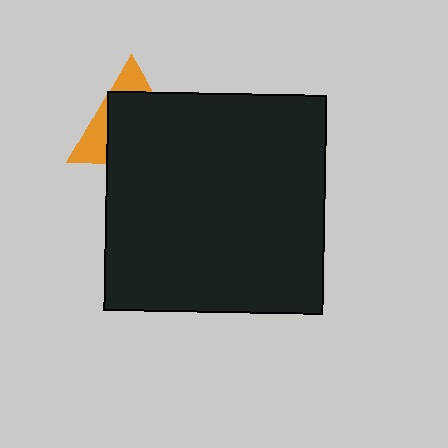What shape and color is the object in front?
The object in front is a black square.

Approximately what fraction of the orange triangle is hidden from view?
Roughly 68% of the orange triangle is hidden behind the black square.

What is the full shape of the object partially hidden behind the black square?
The partially hidden object is an orange triangle.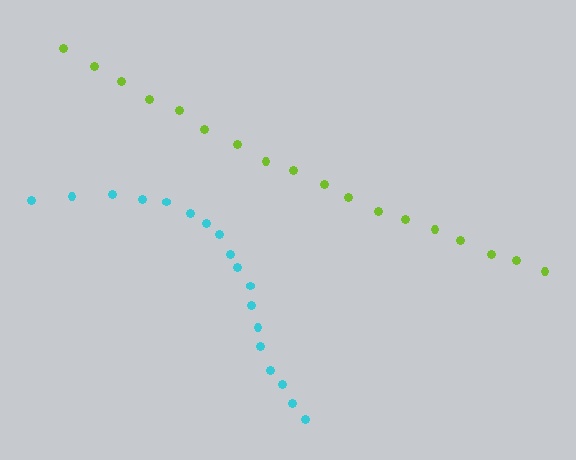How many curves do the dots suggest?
There are 2 distinct paths.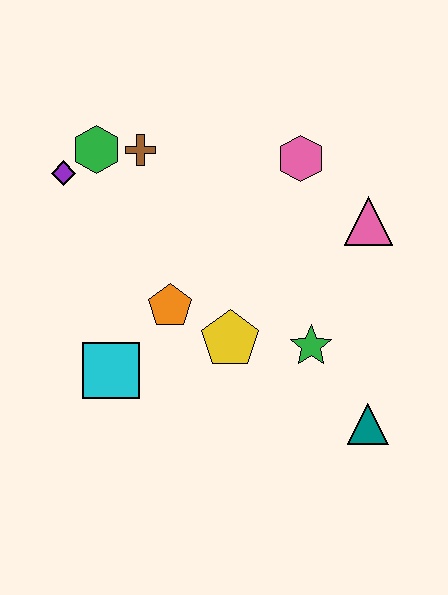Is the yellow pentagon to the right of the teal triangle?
No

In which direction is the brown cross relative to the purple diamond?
The brown cross is to the right of the purple diamond.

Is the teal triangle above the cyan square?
No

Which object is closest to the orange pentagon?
The yellow pentagon is closest to the orange pentagon.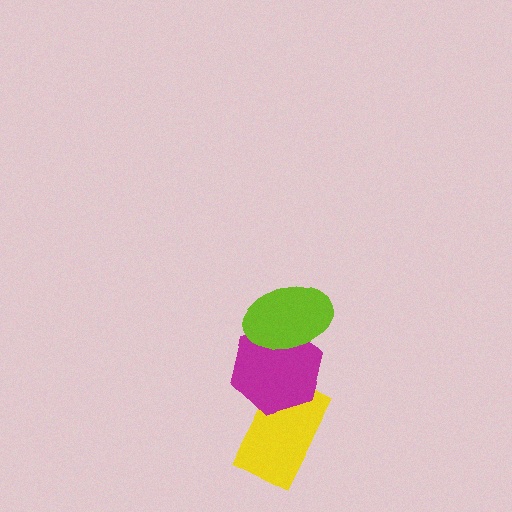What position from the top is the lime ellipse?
The lime ellipse is 1st from the top.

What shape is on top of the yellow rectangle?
The magenta hexagon is on top of the yellow rectangle.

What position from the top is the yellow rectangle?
The yellow rectangle is 3rd from the top.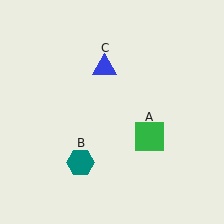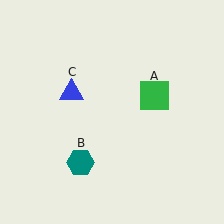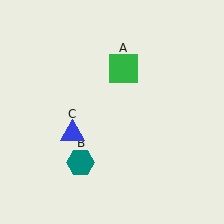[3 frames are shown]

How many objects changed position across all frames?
2 objects changed position: green square (object A), blue triangle (object C).